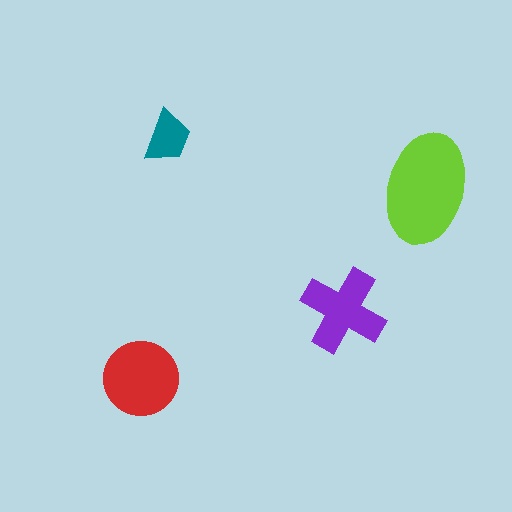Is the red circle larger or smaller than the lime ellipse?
Smaller.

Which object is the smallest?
The teal trapezoid.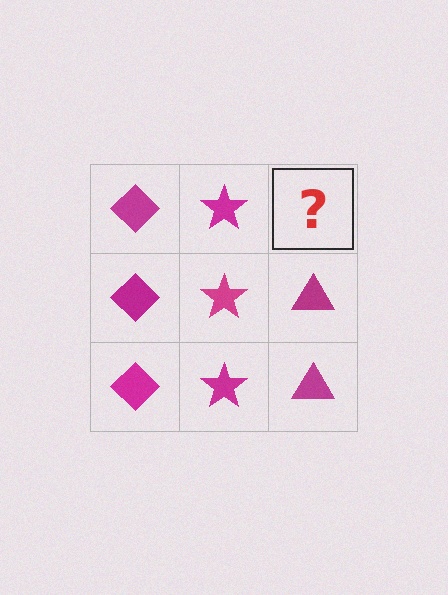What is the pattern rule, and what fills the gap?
The rule is that each column has a consistent shape. The gap should be filled with a magenta triangle.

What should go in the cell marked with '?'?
The missing cell should contain a magenta triangle.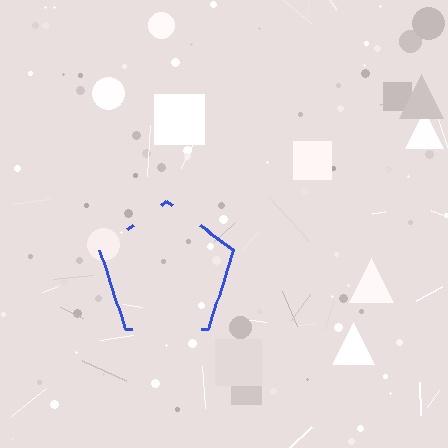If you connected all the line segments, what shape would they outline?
They would outline a pentagon.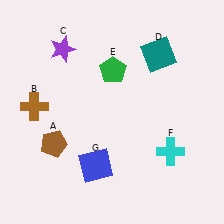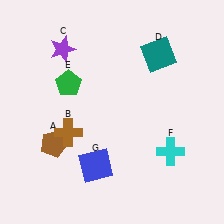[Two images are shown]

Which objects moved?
The objects that moved are: the brown cross (B), the green pentagon (E).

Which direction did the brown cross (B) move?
The brown cross (B) moved right.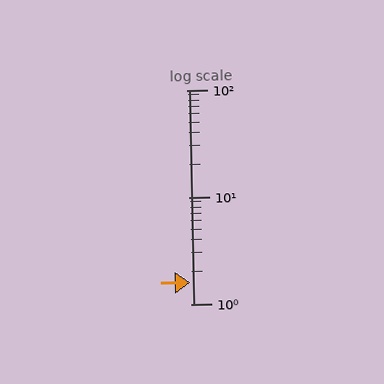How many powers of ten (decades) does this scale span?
The scale spans 2 decades, from 1 to 100.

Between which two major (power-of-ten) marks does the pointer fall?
The pointer is between 1 and 10.